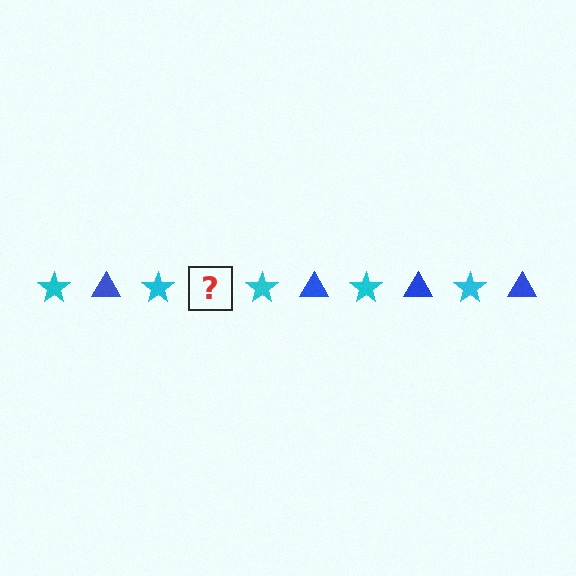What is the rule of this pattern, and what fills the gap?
The rule is that the pattern alternates between cyan star and blue triangle. The gap should be filled with a blue triangle.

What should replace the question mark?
The question mark should be replaced with a blue triangle.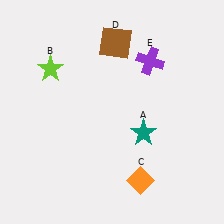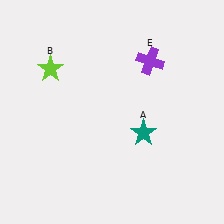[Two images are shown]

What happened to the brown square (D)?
The brown square (D) was removed in Image 2. It was in the top-right area of Image 1.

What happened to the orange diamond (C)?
The orange diamond (C) was removed in Image 2. It was in the bottom-right area of Image 1.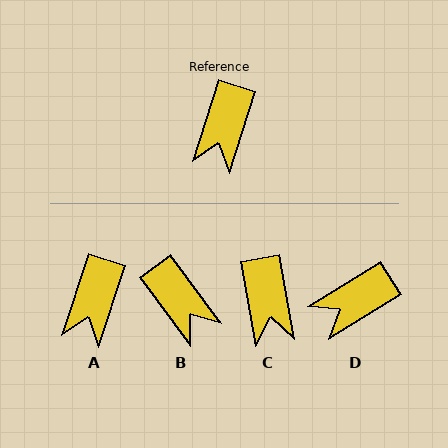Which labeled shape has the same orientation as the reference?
A.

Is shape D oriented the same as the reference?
No, it is off by about 40 degrees.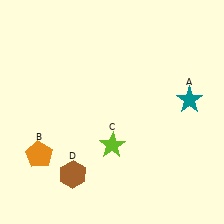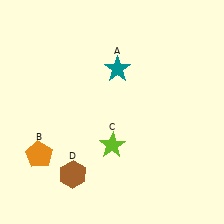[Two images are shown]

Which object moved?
The teal star (A) moved left.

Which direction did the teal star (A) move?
The teal star (A) moved left.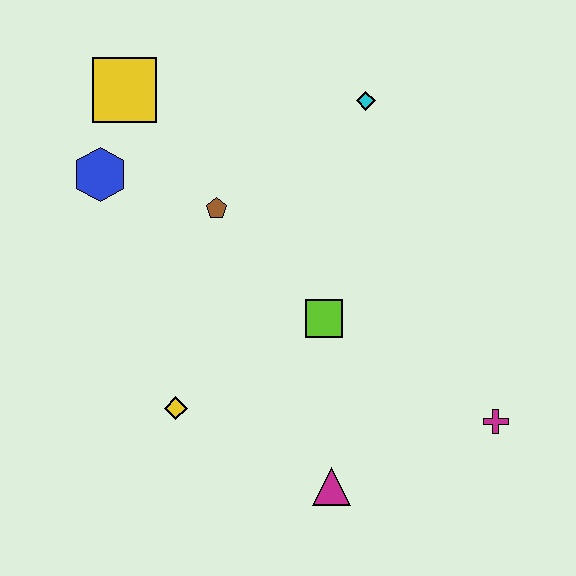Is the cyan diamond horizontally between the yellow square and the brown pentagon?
No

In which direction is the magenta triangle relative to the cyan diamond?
The magenta triangle is below the cyan diamond.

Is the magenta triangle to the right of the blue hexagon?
Yes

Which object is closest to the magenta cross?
The magenta triangle is closest to the magenta cross.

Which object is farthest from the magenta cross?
The yellow square is farthest from the magenta cross.